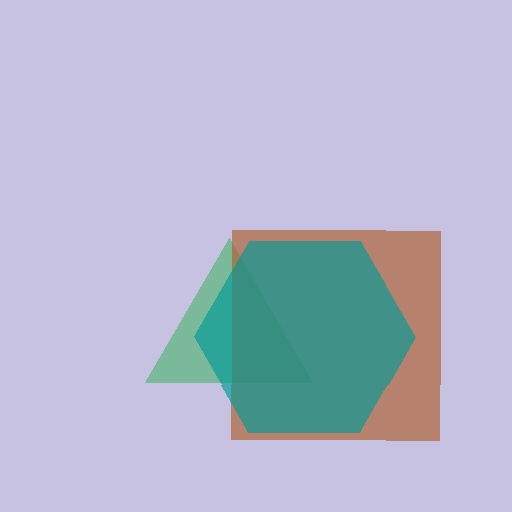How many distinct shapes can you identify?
There are 3 distinct shapes: a green triangle, a brown square, a teal hexagon.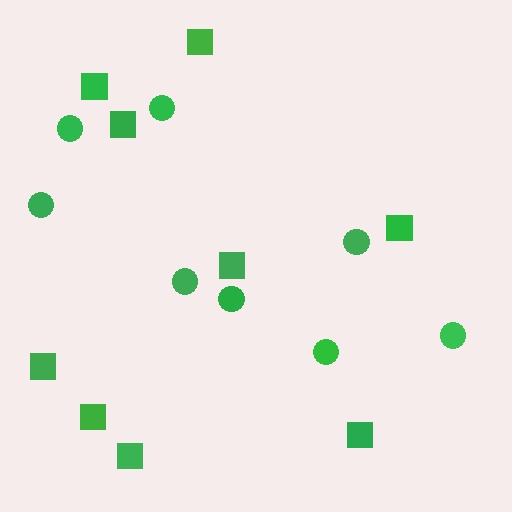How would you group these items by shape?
There are 2 groups: one group of circles (8) and one group of squares (9).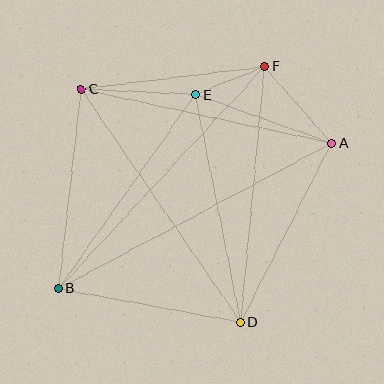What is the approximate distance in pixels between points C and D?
The distance between C and D is approximately 282 pixels.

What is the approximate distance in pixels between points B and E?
The distance between B and E is approximately 237 pixels.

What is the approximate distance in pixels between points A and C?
The distance between A and C is approximately 256 pixels.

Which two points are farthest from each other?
Points A and B are farthest from each other.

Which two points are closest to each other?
Points E and F are closest to each other.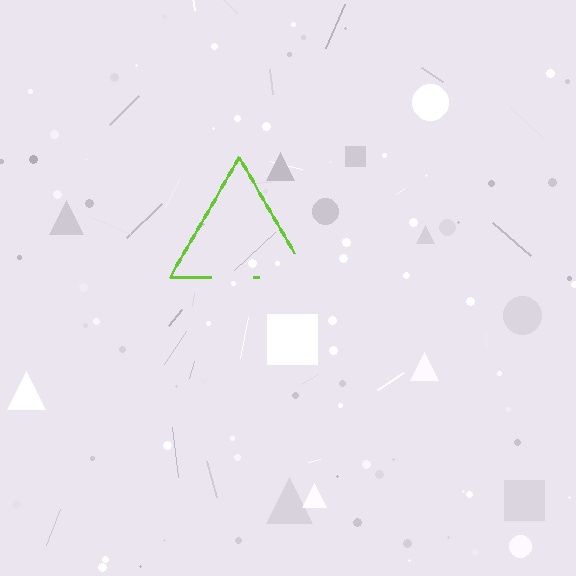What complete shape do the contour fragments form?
The contour fragments form a triangle.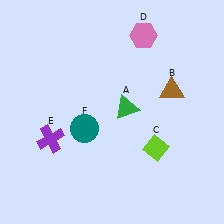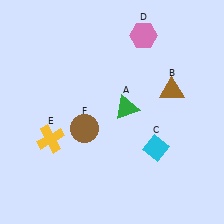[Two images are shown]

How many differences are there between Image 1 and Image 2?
There are 3 differences between the two images.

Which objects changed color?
C changed from lime to cyan. E changed from purple to yellow. F changed from teal to brown.